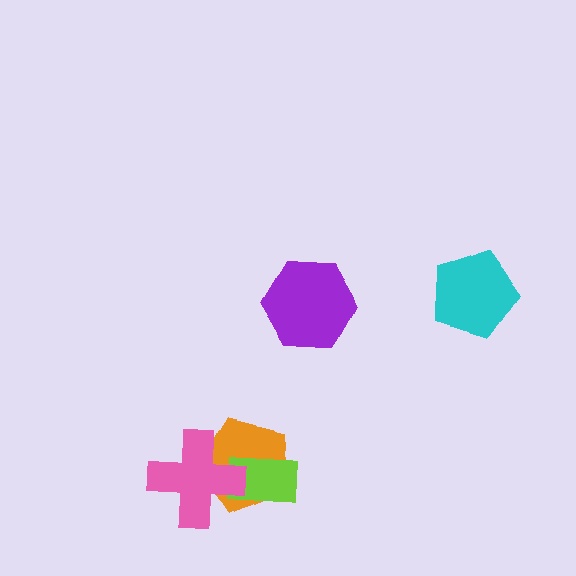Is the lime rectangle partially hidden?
Yes, it is partially covered by another shape.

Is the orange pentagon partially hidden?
Yes, it is partially covered by another shape.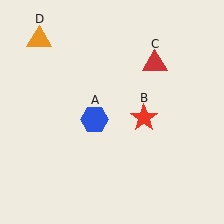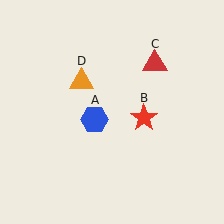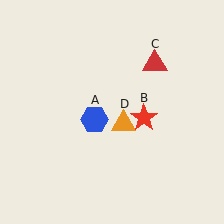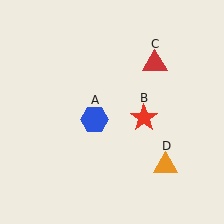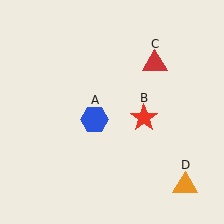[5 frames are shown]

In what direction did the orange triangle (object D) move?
The orange triangle (object D) moved down and to the right.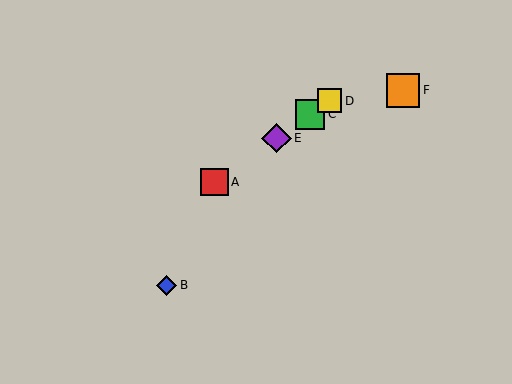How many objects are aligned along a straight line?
4 objects (A, C, D, E) are aligned along a straight line.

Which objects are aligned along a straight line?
Objects A, C, D, E are aligned along a straight line.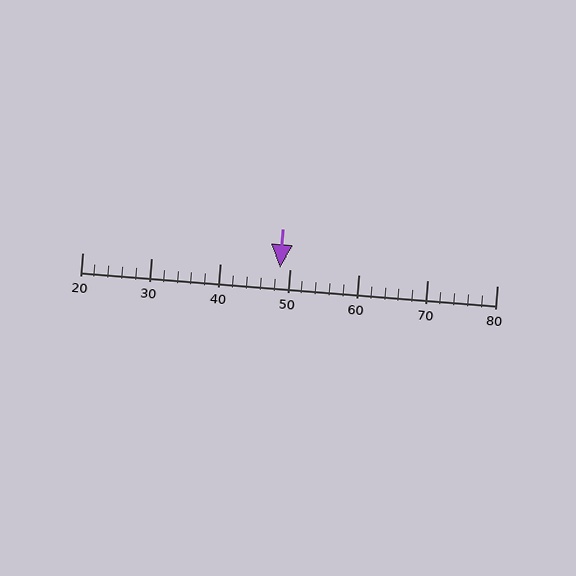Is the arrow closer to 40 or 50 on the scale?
The arrow is closer to 50.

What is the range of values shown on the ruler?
The ruler shows values from 20 to 80.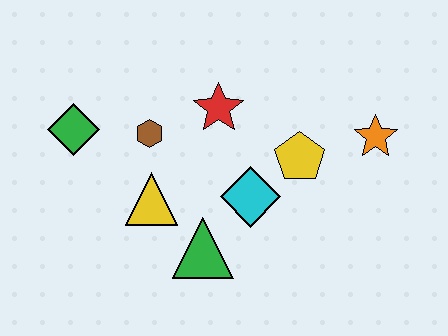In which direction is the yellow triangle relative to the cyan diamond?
The yellow triangle is to the left of the cyan diamond.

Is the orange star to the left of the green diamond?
No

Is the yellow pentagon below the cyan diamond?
No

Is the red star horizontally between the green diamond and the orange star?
Yes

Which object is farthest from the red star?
The orange star is farthest from the red star.